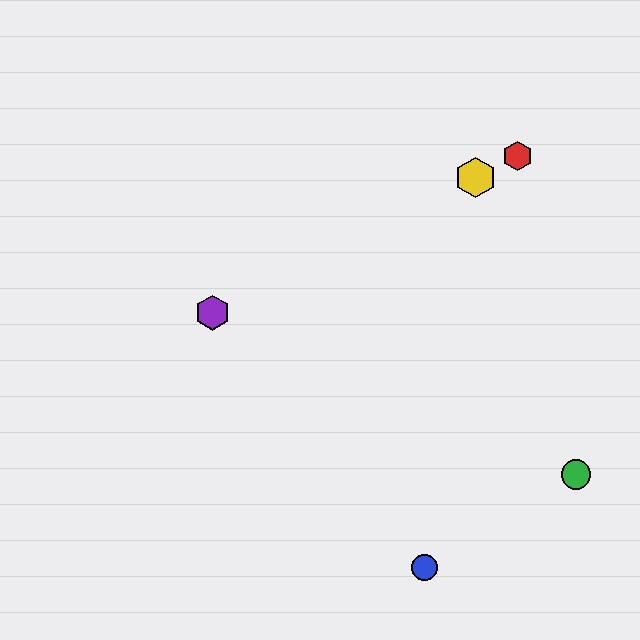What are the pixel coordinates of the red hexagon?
The red hexagon is at (517, 156).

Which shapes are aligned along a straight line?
The red hexagon, the yellow hexagon, the purple hexagon are aligned along a straight line.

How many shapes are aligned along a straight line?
3 shapes (the red hexagon, the yellow hexagon, the purple hexagon) are aligned along a straight line.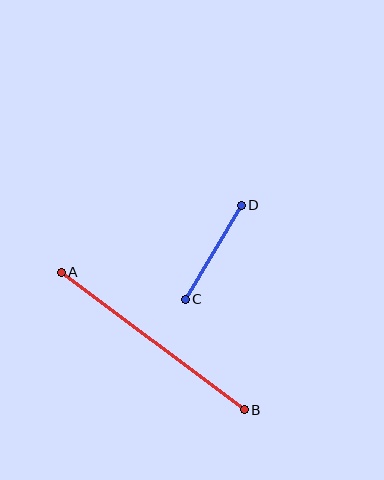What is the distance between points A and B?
The distance is approximately 229 pixels.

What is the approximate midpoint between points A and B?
The midpoint is at approximately (153, 341) pixels.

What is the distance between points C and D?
The distance is approximately 109 pixels.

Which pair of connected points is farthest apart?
Points A and B are farthest apart.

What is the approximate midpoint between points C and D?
The midpoint is at approximately (213, 252) pixels.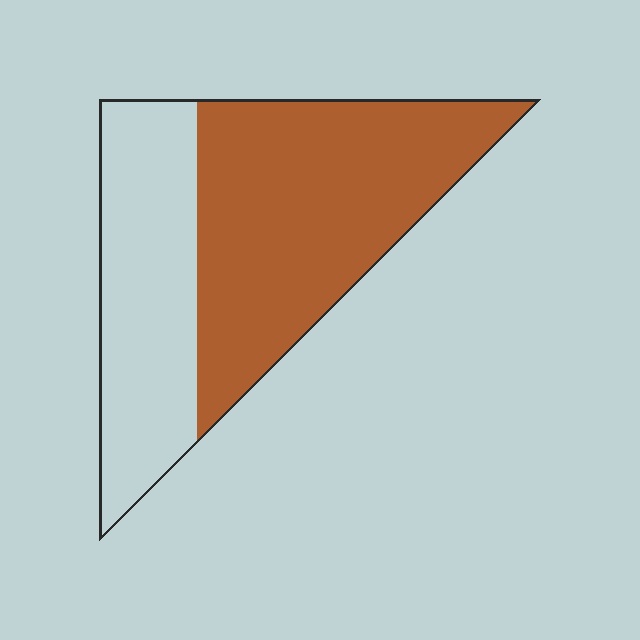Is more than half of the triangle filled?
Yes.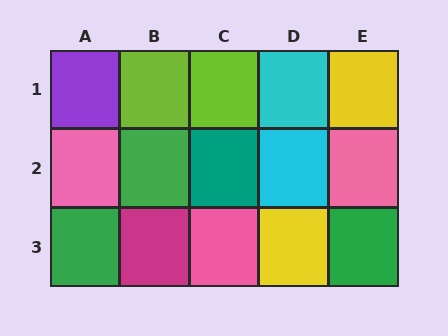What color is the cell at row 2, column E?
Pink.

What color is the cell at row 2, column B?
Green.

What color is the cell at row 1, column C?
Lime.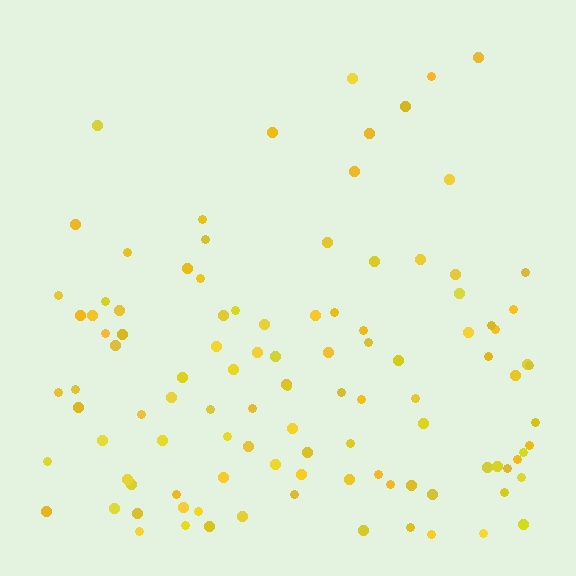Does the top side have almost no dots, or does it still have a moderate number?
Still a moderate number, just noticeably fewer than the bottom.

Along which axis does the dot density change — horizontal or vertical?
Vertical.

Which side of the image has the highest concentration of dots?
The bottom.